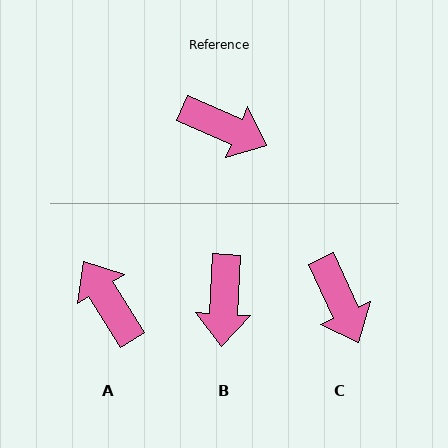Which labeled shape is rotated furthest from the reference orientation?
A, about 145 degrees away.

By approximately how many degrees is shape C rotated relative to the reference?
Approximately 42 degrees clockwise.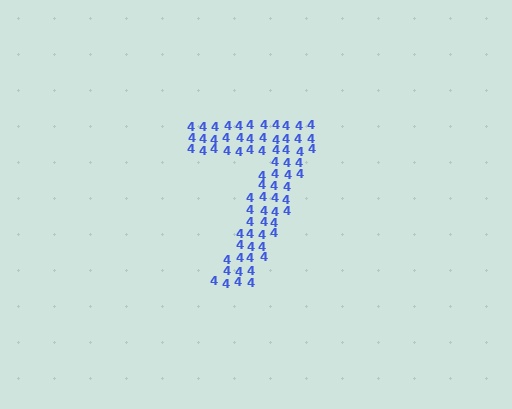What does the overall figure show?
The overall figure shows the digit 7.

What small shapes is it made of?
It is made of small digit 4's.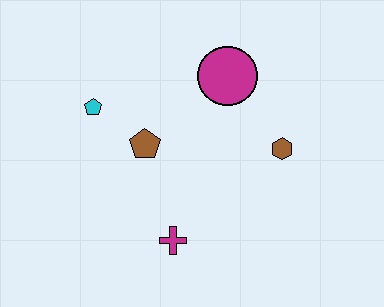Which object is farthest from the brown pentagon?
The brown hexagon is farthest from the brown pentagon.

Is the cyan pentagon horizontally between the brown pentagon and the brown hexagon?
No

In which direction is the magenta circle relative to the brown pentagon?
The magenta circle is to the right of the brown pentagon.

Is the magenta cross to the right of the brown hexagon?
No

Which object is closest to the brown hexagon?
The magenta circle is closest to the brown hexagon.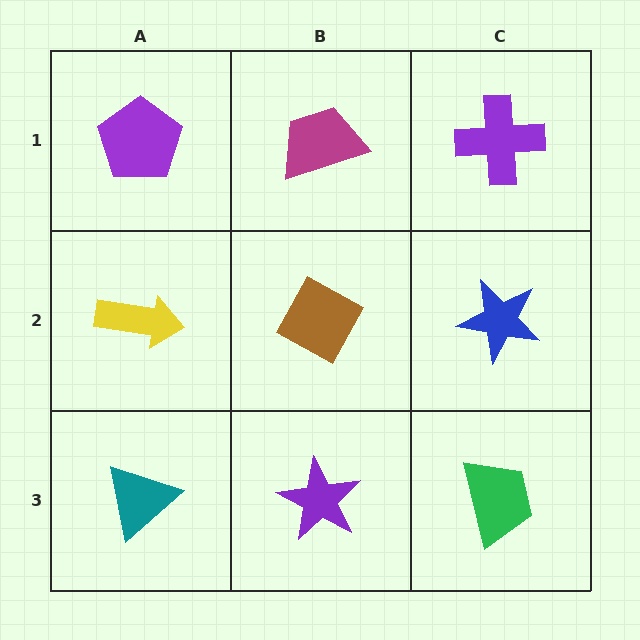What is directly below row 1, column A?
A yellow arrow.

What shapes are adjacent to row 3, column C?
A blue star (row 2, column C), a purple star (row 3, column B).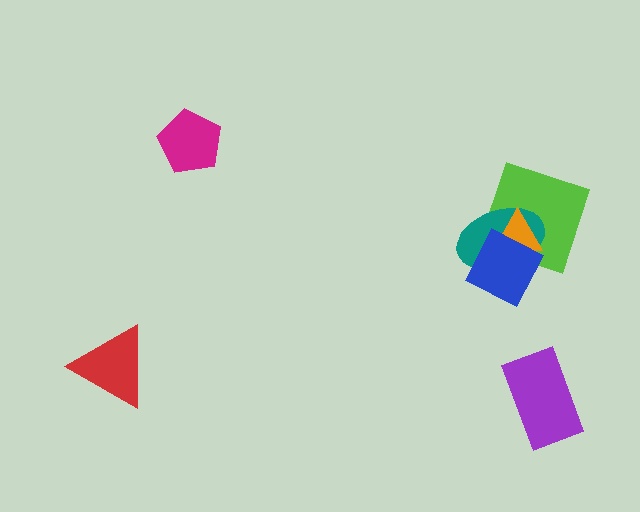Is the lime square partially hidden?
Yes, it is partially covered by another shape.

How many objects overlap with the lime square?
3 objects overlap with the lime square.